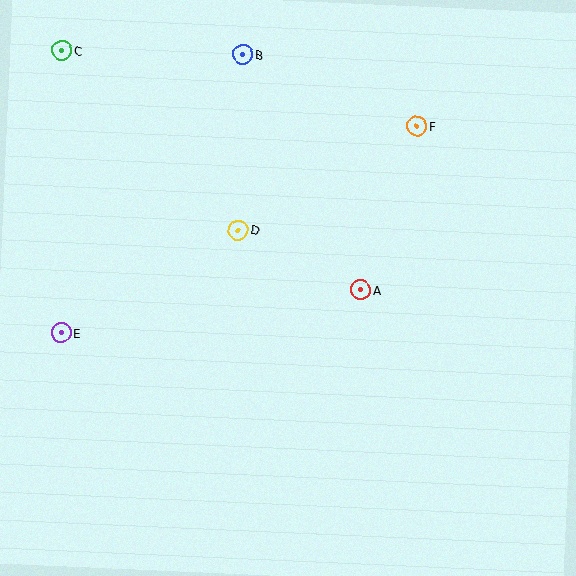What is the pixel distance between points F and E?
The distance between F and E is 411 pixels.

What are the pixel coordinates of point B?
Point B is at (243, 55).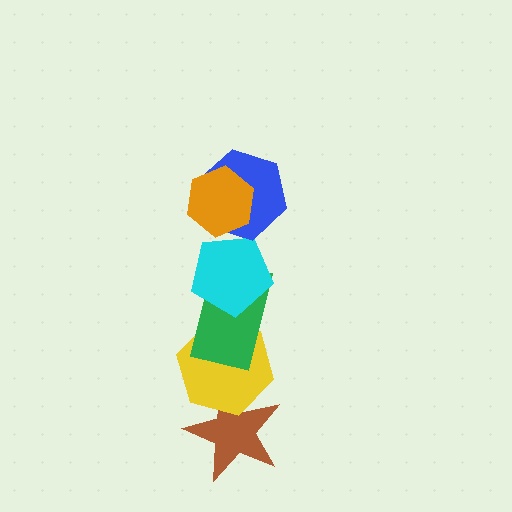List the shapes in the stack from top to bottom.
From top to bottom: the orange hexagon, the blue hexagon, the cyan pentagon, the green rectangle, the yellow hexagon, the brown star.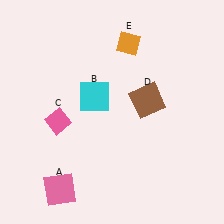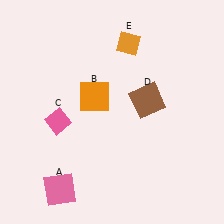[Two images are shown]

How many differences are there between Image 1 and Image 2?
There is 1 difference between the two images.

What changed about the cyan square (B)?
In Image 1, B is cyan. In Image 2, it changed to orange.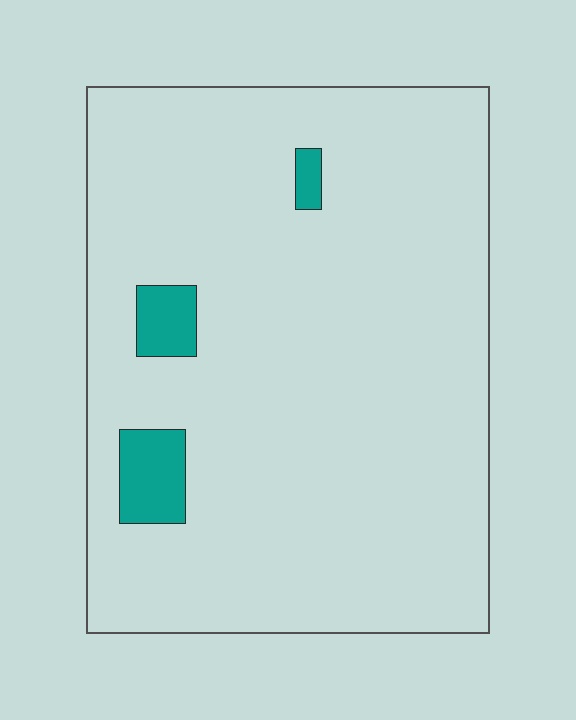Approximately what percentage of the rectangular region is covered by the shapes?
Approximately 5%.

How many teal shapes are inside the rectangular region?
3.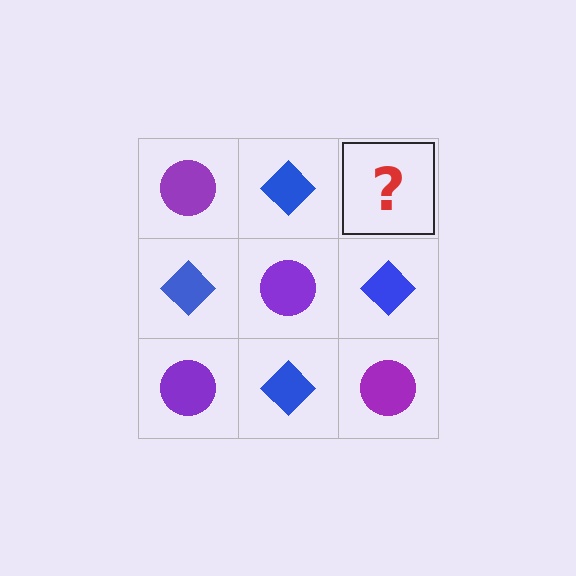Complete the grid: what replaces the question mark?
The question mark should be replaced with a purple circle.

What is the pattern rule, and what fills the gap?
The rule is that it alternates purple circle and blue diamond in a checkerboard pattern. The gap should be filled with a purple circle.